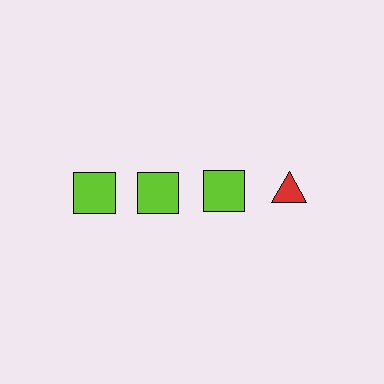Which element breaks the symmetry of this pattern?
The red triangle in the top row, second from right column breaks the symmetry. All other shapes are lime squares.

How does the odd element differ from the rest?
It differs in both color (red instead of lime) and shape (triangle instead of square).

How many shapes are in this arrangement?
There are 4 shapes arranged in a grid pattern.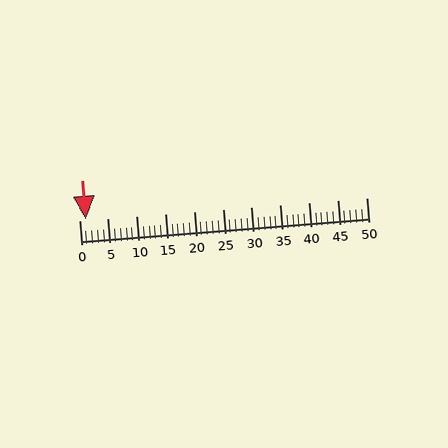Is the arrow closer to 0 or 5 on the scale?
The arrow is closer to 0.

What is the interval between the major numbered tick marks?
The major tick marks are spaced 5 units apart.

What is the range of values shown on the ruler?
The ruler shows values from 0 to 50.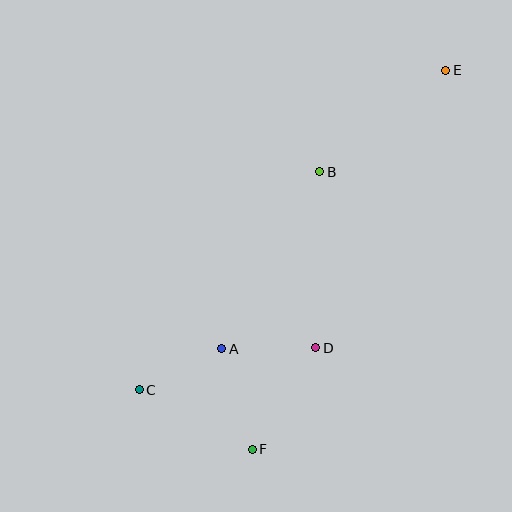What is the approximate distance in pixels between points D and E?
The distance between D and E is approximately 306 pixels.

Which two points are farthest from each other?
Points C and E are farthest from each other.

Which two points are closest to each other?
Points A and C are closest to each other.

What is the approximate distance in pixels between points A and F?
The distance between A and F is approximately 105 pixels.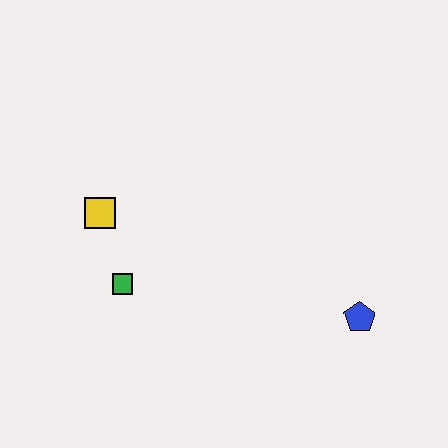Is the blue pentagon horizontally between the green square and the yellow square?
No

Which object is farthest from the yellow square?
The blue pentagon is farthest from the yellow square.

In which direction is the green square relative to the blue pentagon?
The green square is to the left of the blue pentagon.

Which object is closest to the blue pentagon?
The green square is closest to the blue pentagon.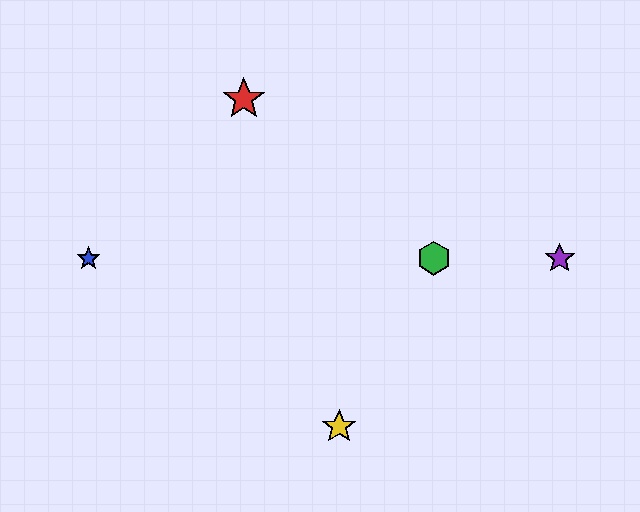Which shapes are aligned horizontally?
The blue star, the green hexagon, the purple star are aligned horizontally.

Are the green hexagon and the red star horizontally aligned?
No, the green hexagon is at y≈258 and the red star is at y≈99.